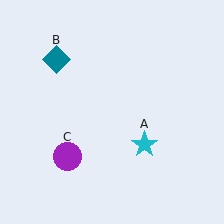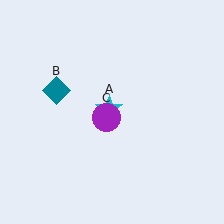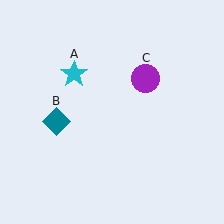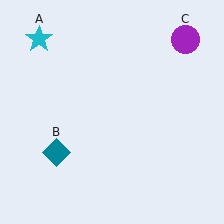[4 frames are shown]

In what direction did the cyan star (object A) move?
The cyan star (object A) moved up and to the left.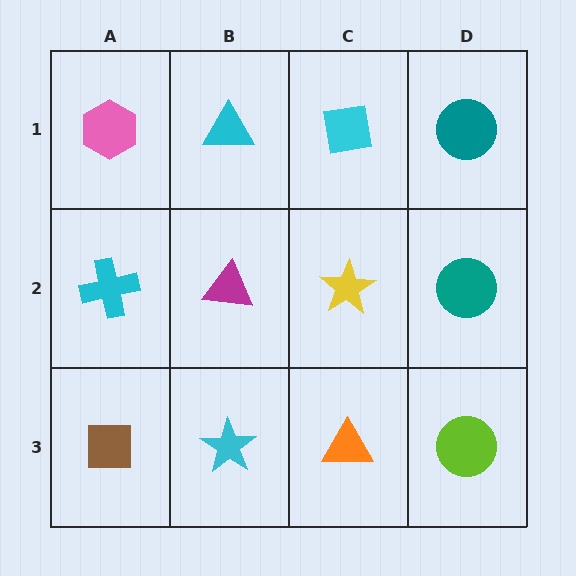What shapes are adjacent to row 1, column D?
A teal circle (row 2, column D), a cyan square (row 1, column C).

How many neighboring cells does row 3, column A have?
2.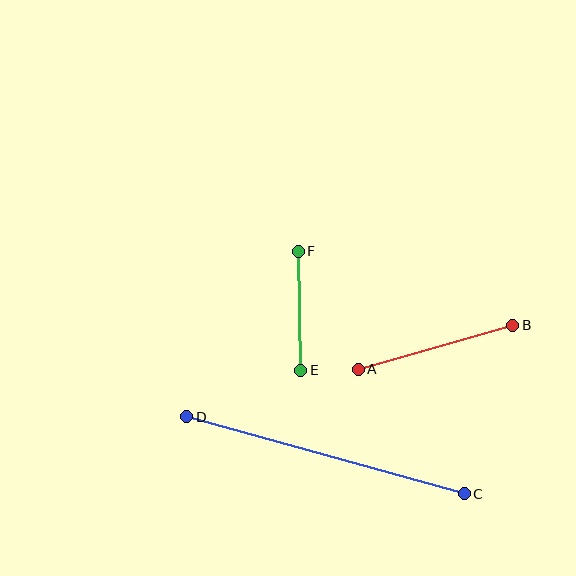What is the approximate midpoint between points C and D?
The midpoint is at approximately (325, 455) pixels.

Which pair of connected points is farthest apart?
Points C and D are farthest apart.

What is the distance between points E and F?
The distance is approximately 119 pixels.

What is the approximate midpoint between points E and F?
The midpoint is at approximately (300, 311) pixels.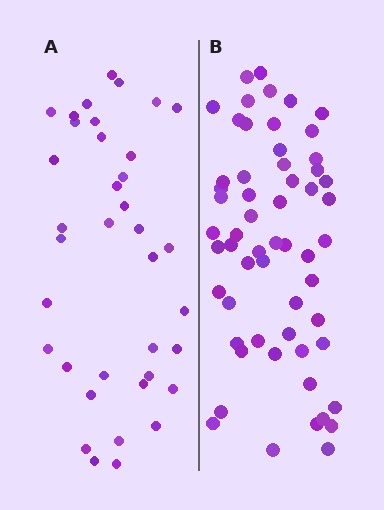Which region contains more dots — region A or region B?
Region B (the right region) has more dots.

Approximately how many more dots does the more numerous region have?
Region B has approximately 20 more dots than region A.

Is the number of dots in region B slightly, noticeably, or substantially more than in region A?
Region B has substantially more. The ratio is roughly 1.6 to 1.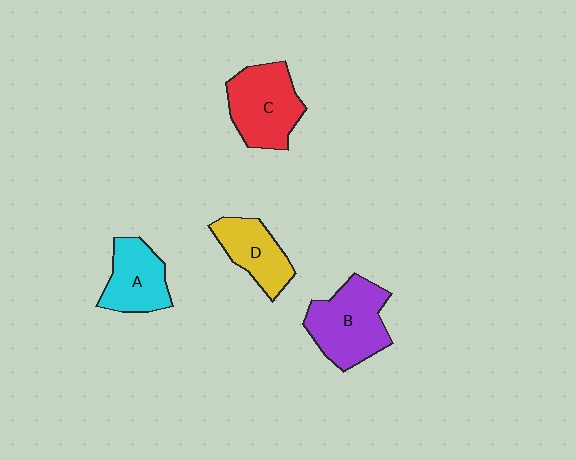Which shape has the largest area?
Shape B (purple).